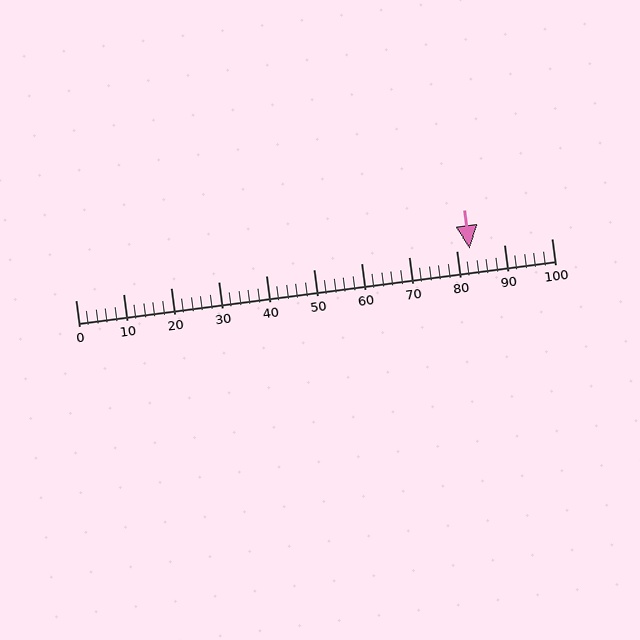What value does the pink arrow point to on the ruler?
The pink arrow points to approximately 83.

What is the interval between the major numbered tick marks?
The major tick marks are spaced 10 units apart.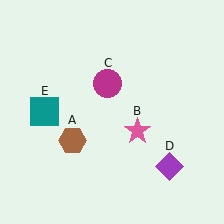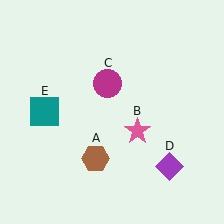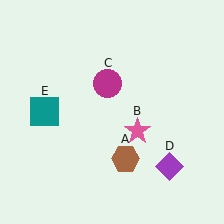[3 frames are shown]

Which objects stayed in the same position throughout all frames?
Pink star (object B) and magenta circle (object C) and purple diamond (object D) and teal square (object E) remained stationary.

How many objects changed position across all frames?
1 object changed position: brown hexagon (object A).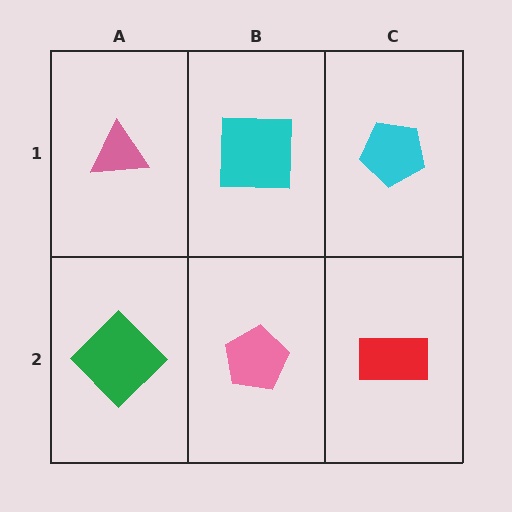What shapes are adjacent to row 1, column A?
A green diamond (row 2, column A), a cyan square (row 1, column B).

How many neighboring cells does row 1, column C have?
2.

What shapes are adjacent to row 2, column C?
A cyan pentagon (row 1, column C), a pink pentagon (row 2, column B).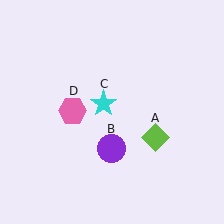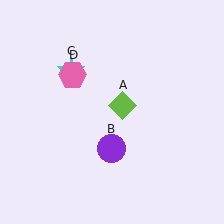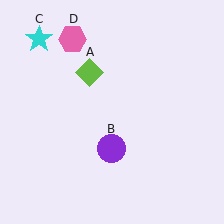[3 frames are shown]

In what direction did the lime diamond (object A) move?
The lime diamond (object A) moved up and to the left.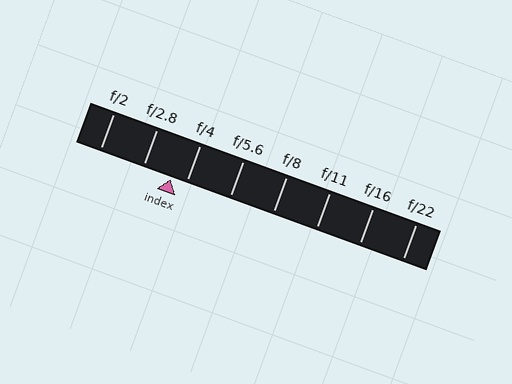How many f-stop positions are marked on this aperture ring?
There are 8 f-stop positions marked.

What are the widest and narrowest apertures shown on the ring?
The widest aperture shown is f/2 and the narrowest is f/22.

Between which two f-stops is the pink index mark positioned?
The index mark is between f/2.8 and f/4.